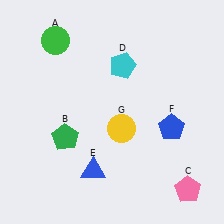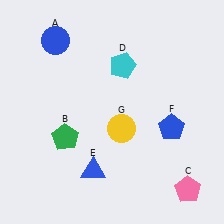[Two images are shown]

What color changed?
The circle (A) changed from green in Image 1 to blue in Image 2.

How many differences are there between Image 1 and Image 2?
There is 1 difference between the two images.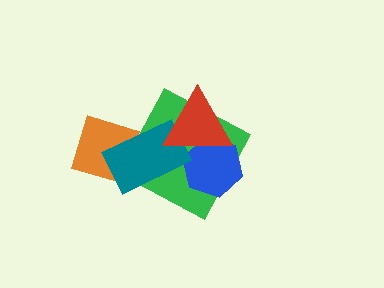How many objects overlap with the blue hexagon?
2 objects overlap with the blue hexagon.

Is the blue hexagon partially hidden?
Yes, it is partially covered by another shape.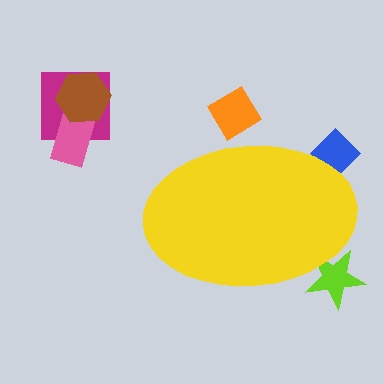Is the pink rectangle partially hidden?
No, the pink rectangle is fully visible.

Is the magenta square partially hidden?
No, the magenta square is fully visible.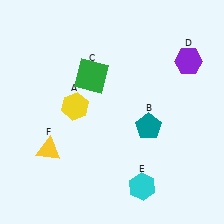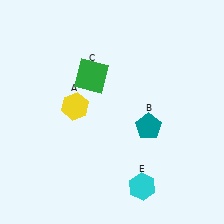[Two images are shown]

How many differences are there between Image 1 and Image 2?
There are 2 differences between the two images.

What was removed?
The yellow triangle (F), the purple hexagon (D) were removed in Image 2.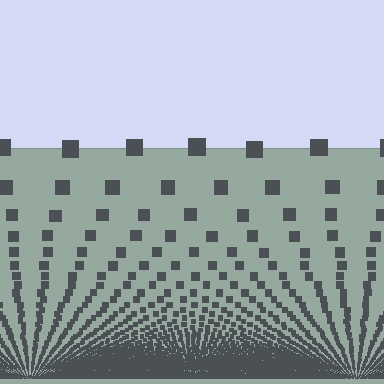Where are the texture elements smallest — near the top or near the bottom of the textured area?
Near the bottom.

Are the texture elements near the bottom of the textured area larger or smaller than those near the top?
Smaller. The gradient is inverted — elements near the bottom are smaller and denser.